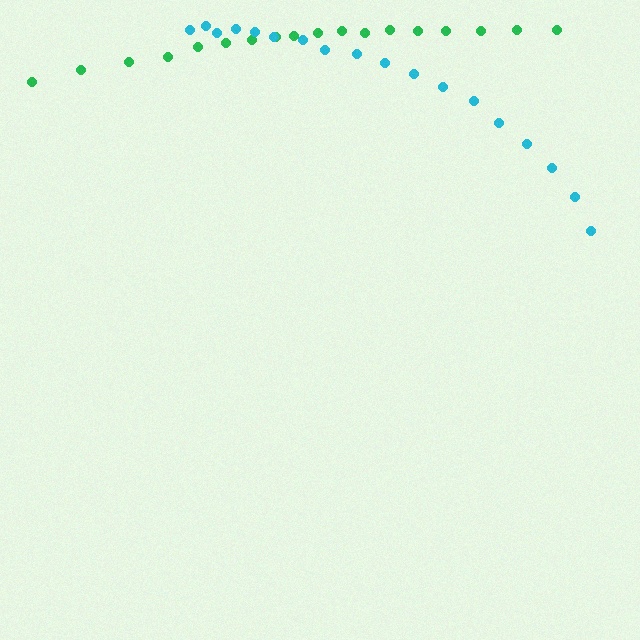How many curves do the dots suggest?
There are 2 distinct paths.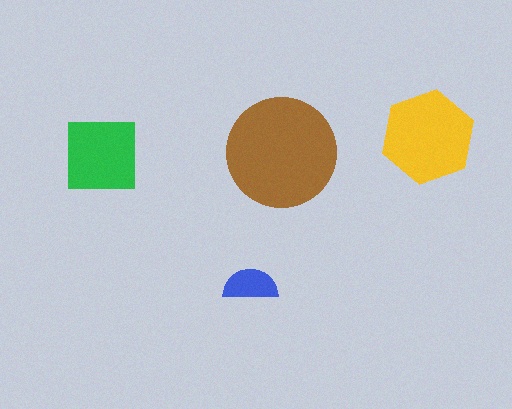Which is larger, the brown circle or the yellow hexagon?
The brown circle.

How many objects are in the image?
There are 4 objects in the image.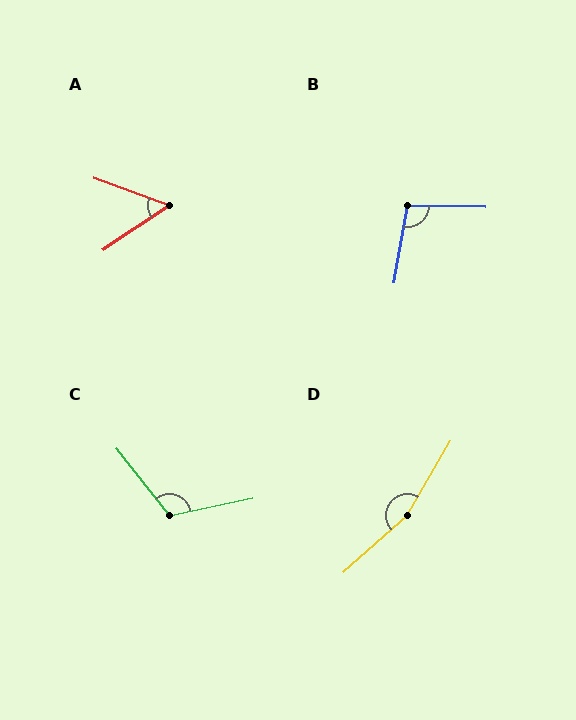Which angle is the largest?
D, at approximately 162 degrees.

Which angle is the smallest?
A, at approximately 54 degrees.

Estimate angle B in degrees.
Approximately 99 degrees.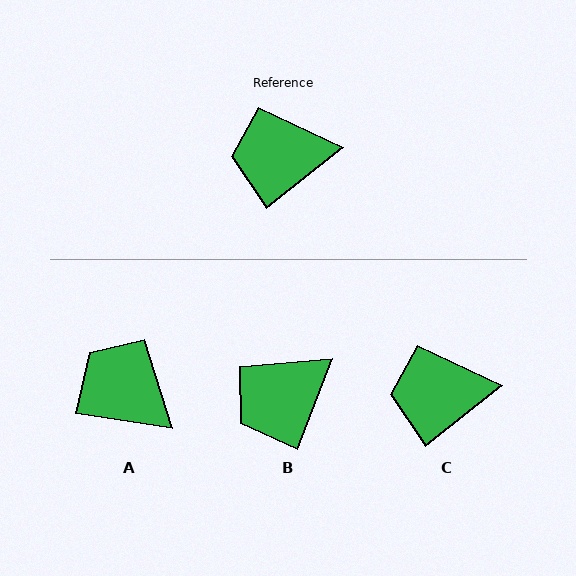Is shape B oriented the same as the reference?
No, it is off by about 30 degrees.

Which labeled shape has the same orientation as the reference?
C.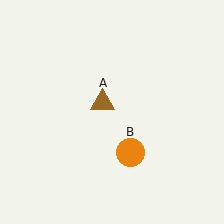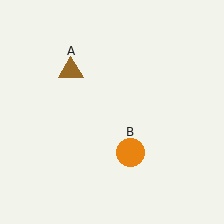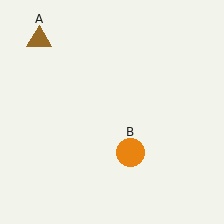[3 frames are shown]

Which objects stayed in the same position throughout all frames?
Orange circle (object B) remained stationary.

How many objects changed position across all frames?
1 object changed position: brown triangle (object A).